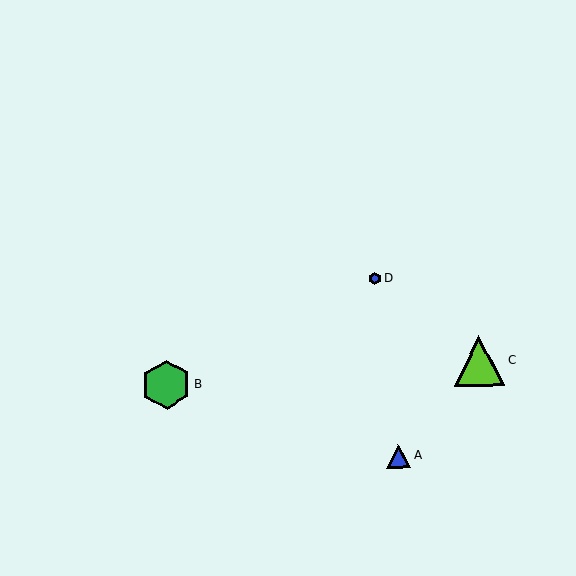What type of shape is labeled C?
Shape C is a lime triangle.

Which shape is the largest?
The lime triangle (labeled C) is the largest.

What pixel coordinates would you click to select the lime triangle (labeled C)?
Click at (479, 361) to select the lime triangle C.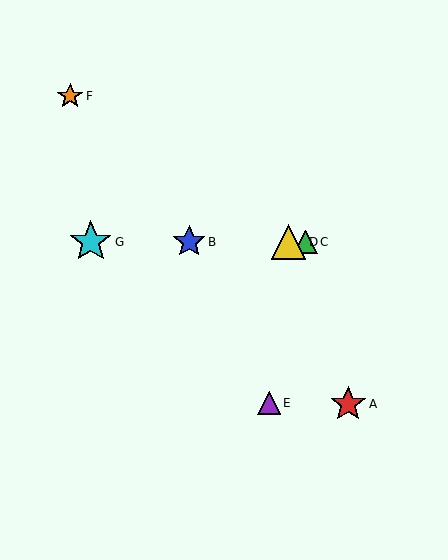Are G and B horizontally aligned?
Yes, both are at y≈242.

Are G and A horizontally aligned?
No, G is at y≈242 and A is at y≈404.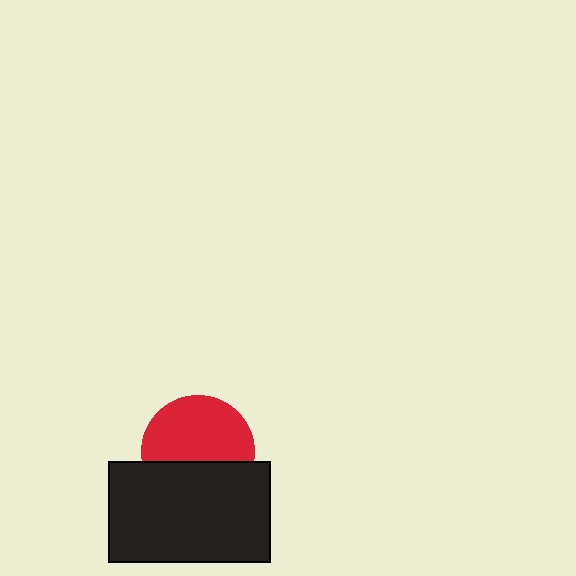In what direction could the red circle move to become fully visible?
The red circle could move up. That would shift it out from behind the black rectangle entirely.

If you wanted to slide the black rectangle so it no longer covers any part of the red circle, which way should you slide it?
Slide it down — that is the most direct way to separate the two shapes.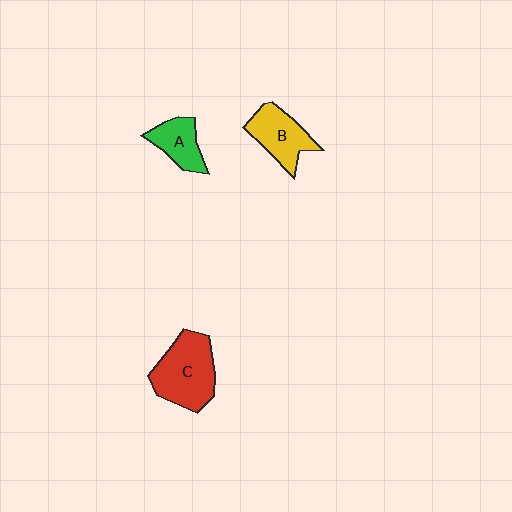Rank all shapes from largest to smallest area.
From largest to smallest: C (red), B (yellow), A (green).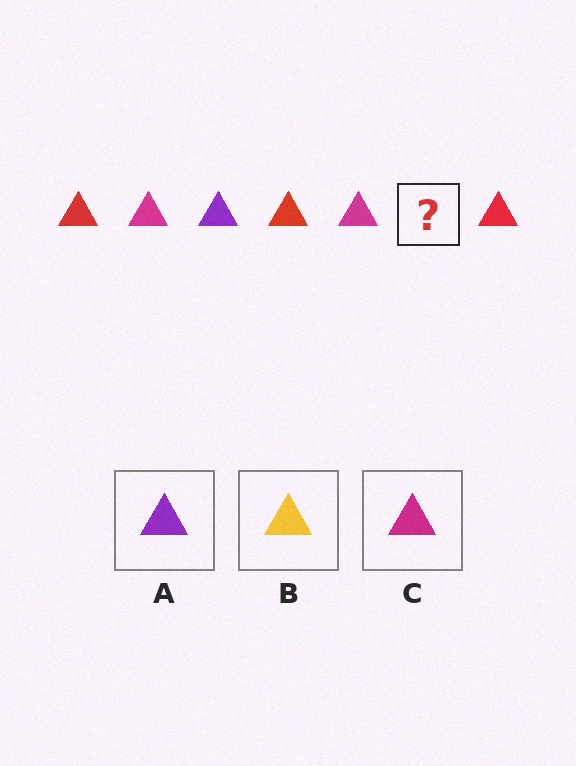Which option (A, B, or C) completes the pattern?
A.